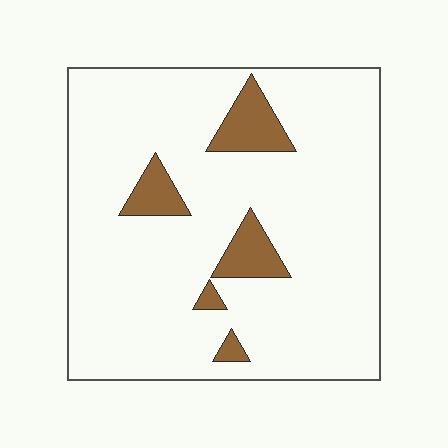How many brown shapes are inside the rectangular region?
5.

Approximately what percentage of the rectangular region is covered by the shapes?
Approximately 10%.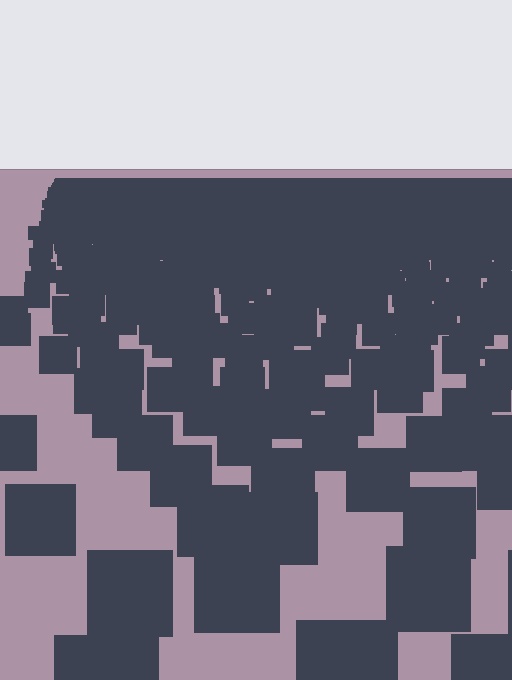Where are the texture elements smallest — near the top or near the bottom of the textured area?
Near the top.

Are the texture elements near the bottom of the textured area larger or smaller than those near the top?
Larger. Near the bottom, elements are closer to the viewer and appear at a bigger on-screen size.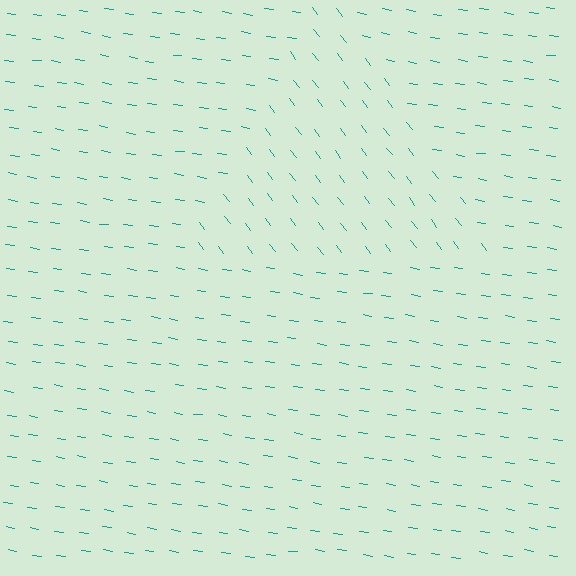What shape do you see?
I see a triangle.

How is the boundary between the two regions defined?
The boundary is defined purely by a change in line orientation (approximately 45 degrees difference). All lines are the same color and thickness.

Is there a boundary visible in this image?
Yes, there is a texture boundary formed by a change in line orientation.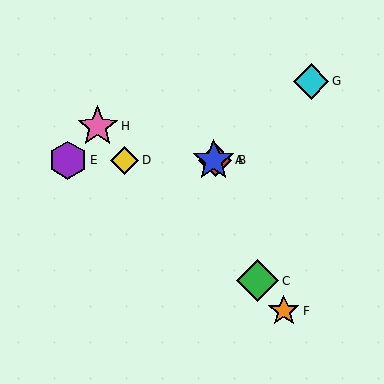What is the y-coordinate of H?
Object H is at y≈126.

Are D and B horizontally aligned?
Yes, both are at y≈160.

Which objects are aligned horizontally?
Objects A, B, D, E are aligned horizontally.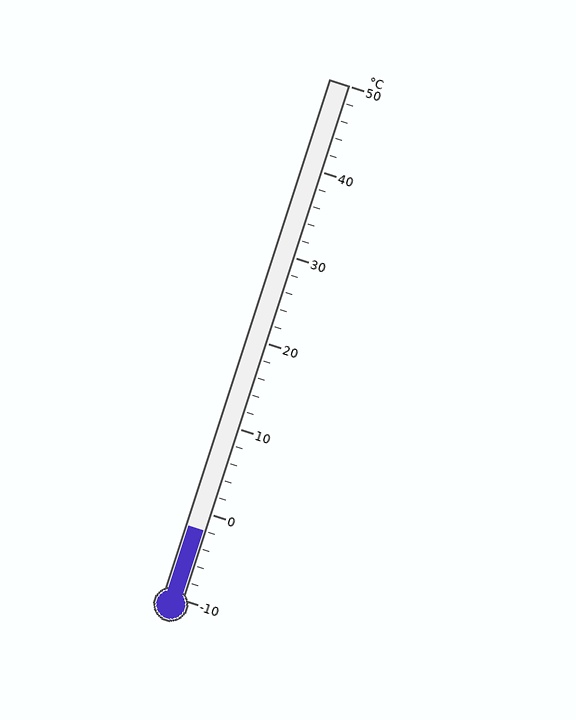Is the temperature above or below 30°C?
The temperature is below 30°C.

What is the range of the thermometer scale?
The thermometer scale ranges from -10°C to 50°C.